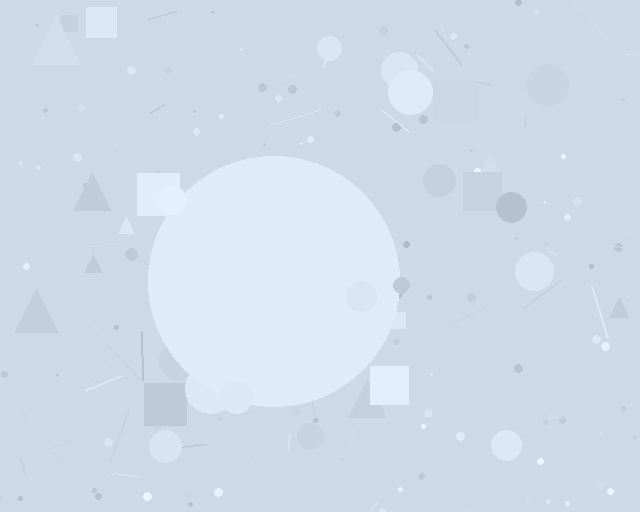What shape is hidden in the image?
A circle is hidden in the image.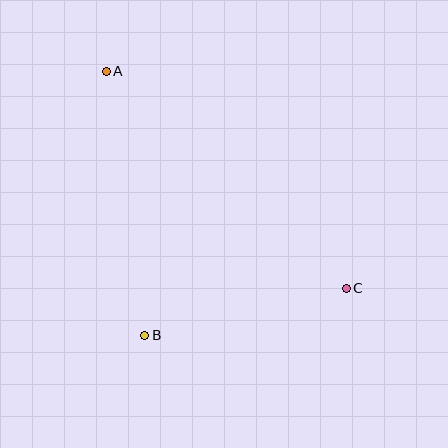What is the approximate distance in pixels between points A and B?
The distance between A and B is approximately 267 pixels.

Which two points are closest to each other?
Points B and C are closest to each other.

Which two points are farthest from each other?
Points A and C are farthest from each other.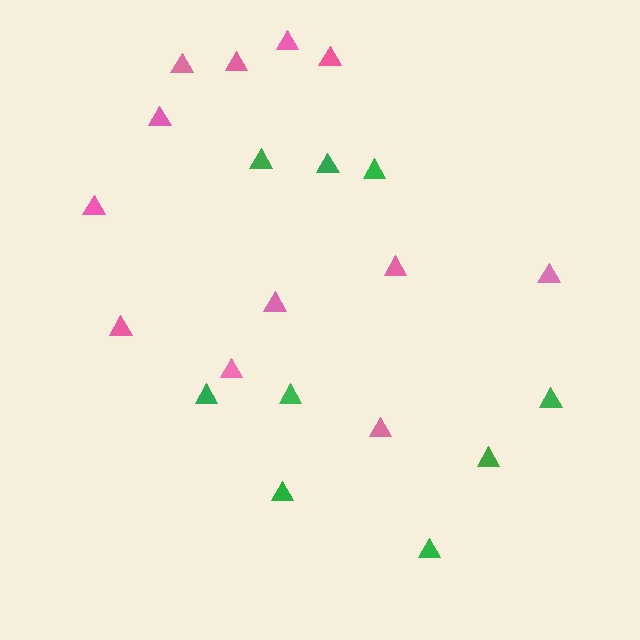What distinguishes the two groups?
There are 2 groups: one group of pink triangles (12) and one group of green triangles (9).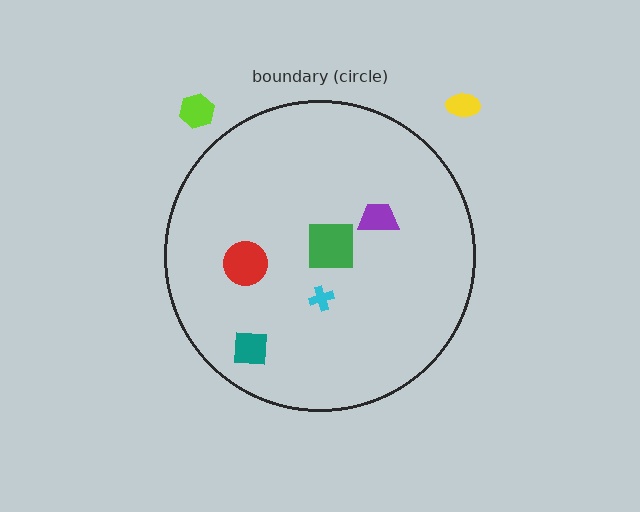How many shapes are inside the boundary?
5 inside, 2 outside.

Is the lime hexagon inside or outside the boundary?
Outside.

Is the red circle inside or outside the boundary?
Inside.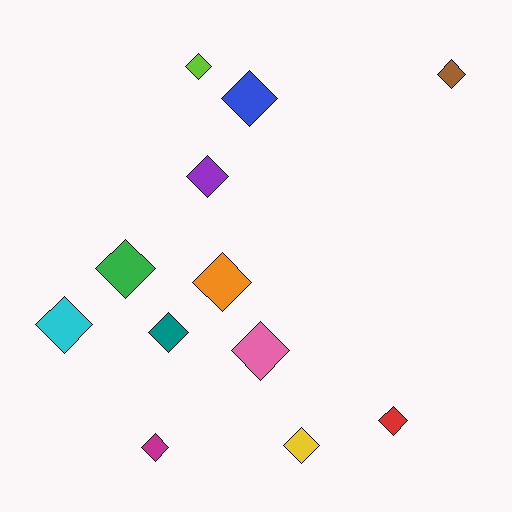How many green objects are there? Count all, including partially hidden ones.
There is 1 green object.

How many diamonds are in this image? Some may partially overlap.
There are 12 diamonds.